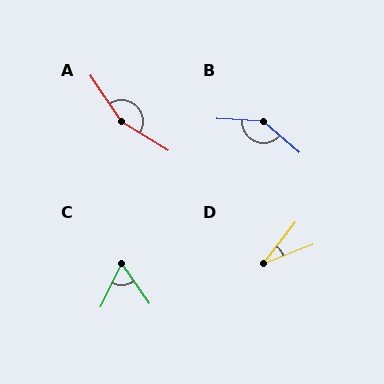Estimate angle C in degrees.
Approximately 61 degrees.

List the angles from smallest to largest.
D (30°), C (61°), B (142°), A (156°).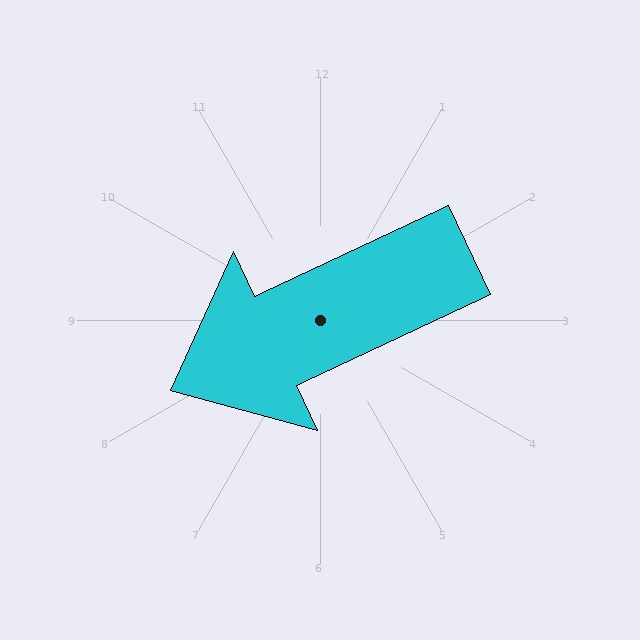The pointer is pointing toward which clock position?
Roughly 8 o'clock.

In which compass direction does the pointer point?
Southwest.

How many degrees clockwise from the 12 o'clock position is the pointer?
Approximately 245 degrees.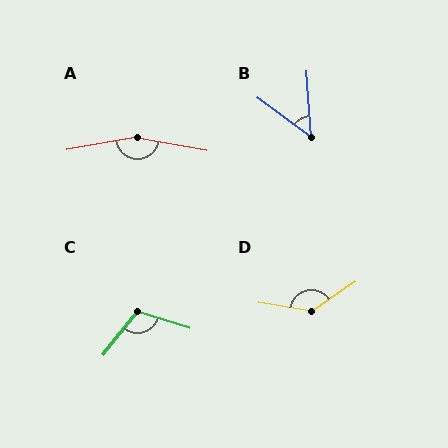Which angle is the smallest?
B, at approximately 51 degrees.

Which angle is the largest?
A, at approximately 160 degrees.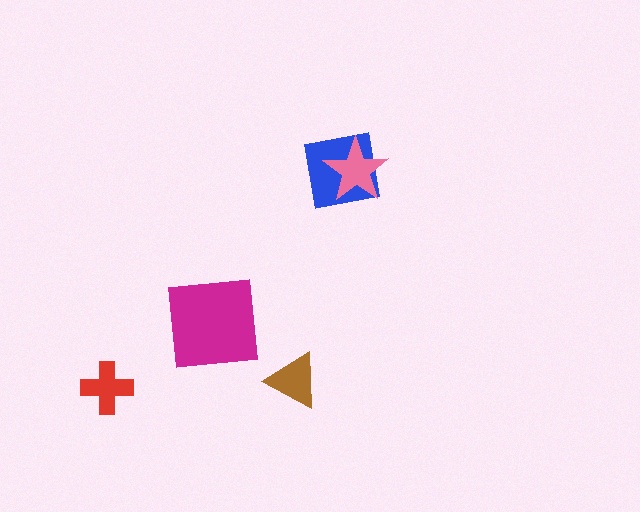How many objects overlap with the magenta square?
0 objects overlap with the magenta square.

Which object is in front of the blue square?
The pink star is in front of the blue square.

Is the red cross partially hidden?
No, no other shape covers it.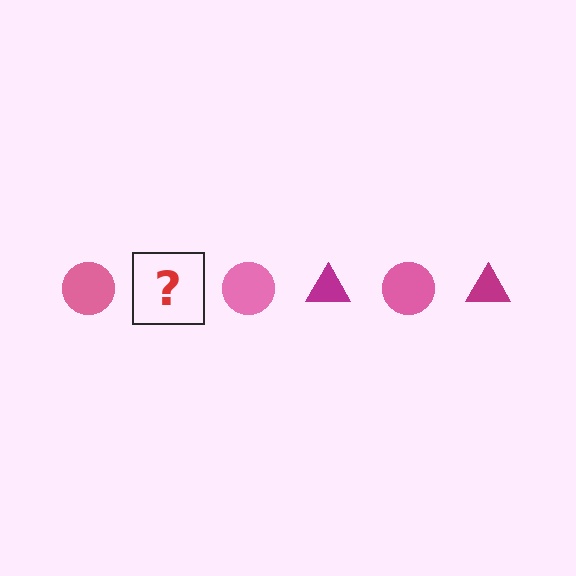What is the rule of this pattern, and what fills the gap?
The rule is that the pattern alternates between pink circle and magenta triangle. The gap should be filled with a magenta triangle.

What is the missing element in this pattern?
The missing element is a magenta triangle.